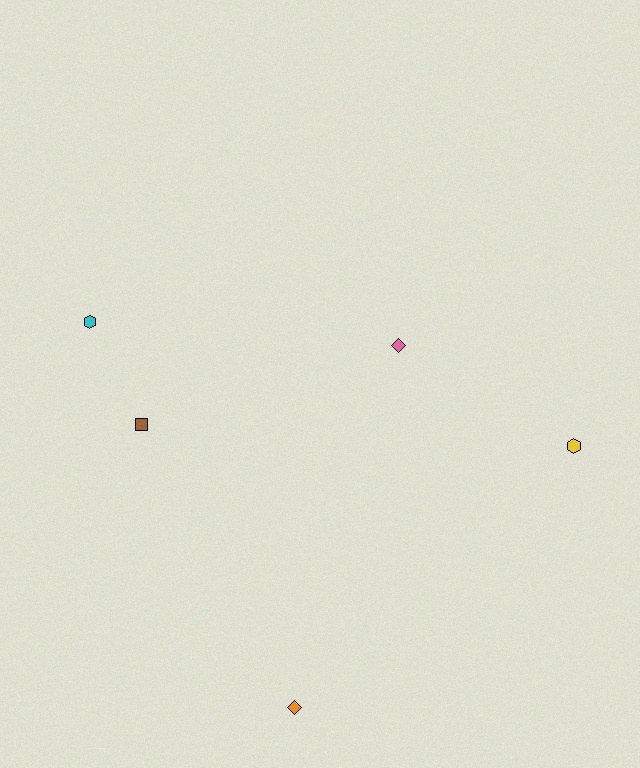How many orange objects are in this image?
There is 1 orange object.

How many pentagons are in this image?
There are no pentagons.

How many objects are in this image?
There are 5 objects.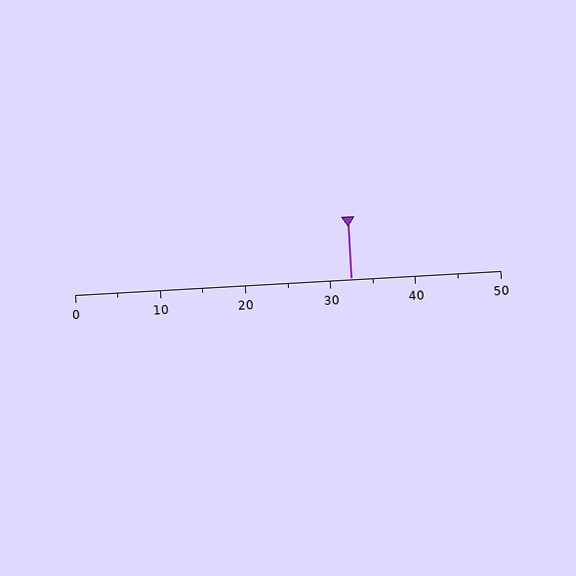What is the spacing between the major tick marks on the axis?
The major ticks are spaced 10 apart.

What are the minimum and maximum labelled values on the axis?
The axis runs from 0 to 50.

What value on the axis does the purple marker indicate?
The marker indicates approximately 32.5.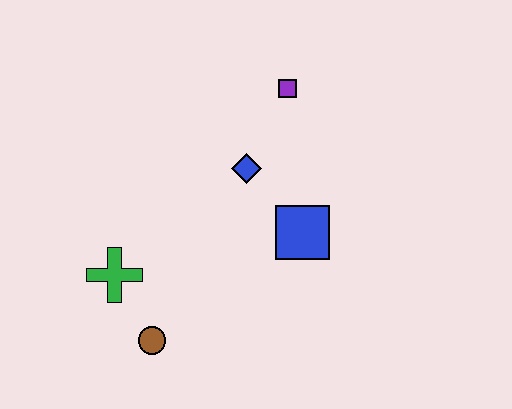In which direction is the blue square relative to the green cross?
The blue square is to the right of the green cross.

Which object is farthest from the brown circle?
The purple square is farthest from the brown circle.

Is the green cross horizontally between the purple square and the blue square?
No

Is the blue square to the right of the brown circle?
Yes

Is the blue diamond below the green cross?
No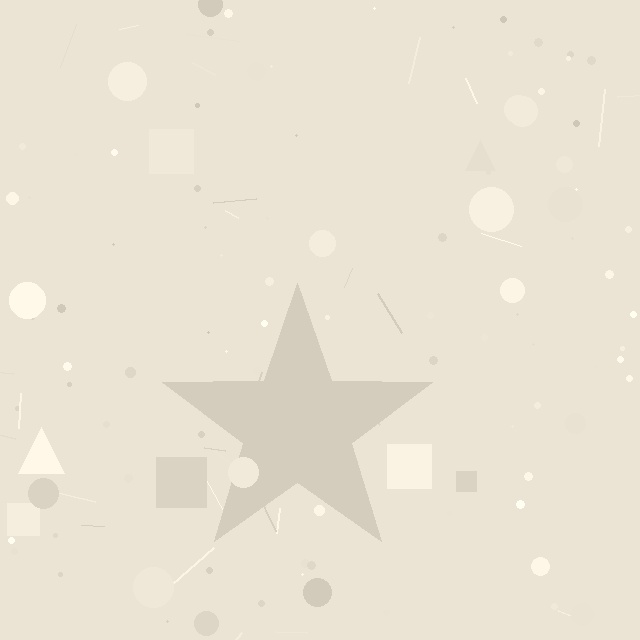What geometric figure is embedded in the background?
A star is embedded in the background.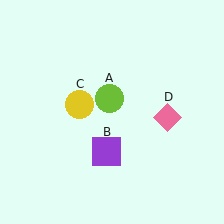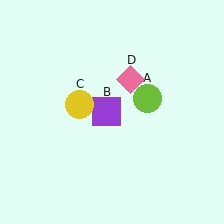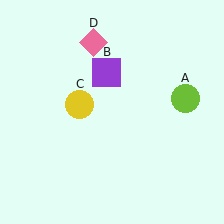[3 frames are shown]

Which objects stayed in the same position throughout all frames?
Yellow circle (object C) remained stationary.